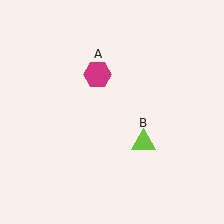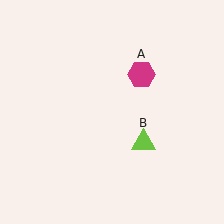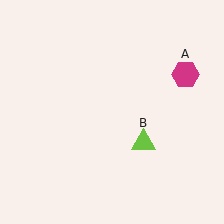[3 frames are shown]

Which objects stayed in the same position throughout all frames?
Lime triangle (object B) remained stationary.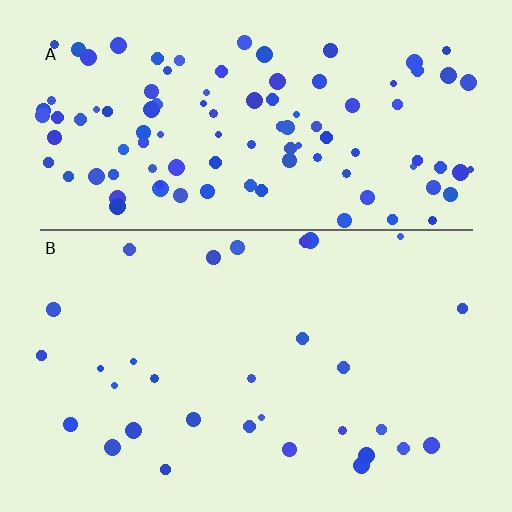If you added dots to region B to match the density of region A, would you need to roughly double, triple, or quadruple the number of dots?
Approximately triple.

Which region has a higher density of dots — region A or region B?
A (the top).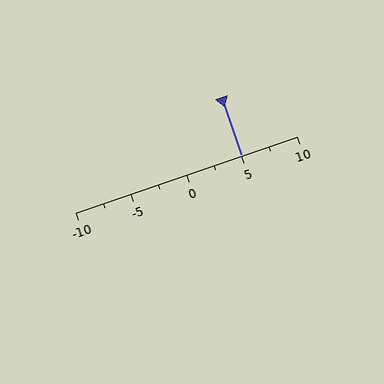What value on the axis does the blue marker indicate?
The marker indicates approximately 5.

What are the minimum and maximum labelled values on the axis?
The axis runs from -10 to 10.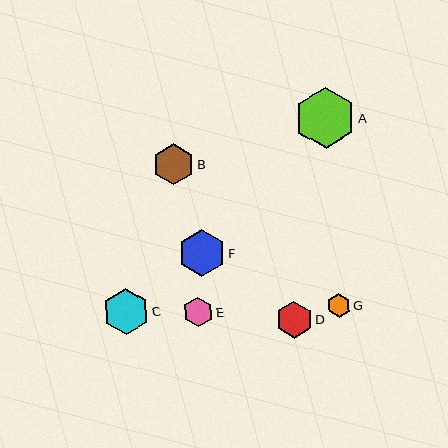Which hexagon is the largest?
Hexagon A is the largest with a size of approximately 61 pixels.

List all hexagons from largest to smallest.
From largest to smallest: A, F, C, B, D, E, G.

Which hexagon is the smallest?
Hexagon G is the smallest with a size of approximately 24 pixels.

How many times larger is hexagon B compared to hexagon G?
Hexagon B is approximately 1.7 times the size of hexagon G.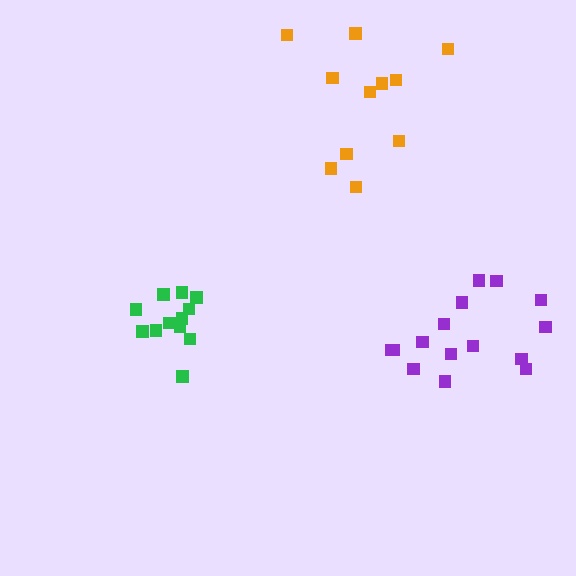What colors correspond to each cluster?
The clusters are colored: purple, green, orange.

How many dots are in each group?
Group 1: 15 dots, Group 2: 12 dots, Group 3: 11 dots (38 total).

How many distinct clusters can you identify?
There are 3 distinct clusters.